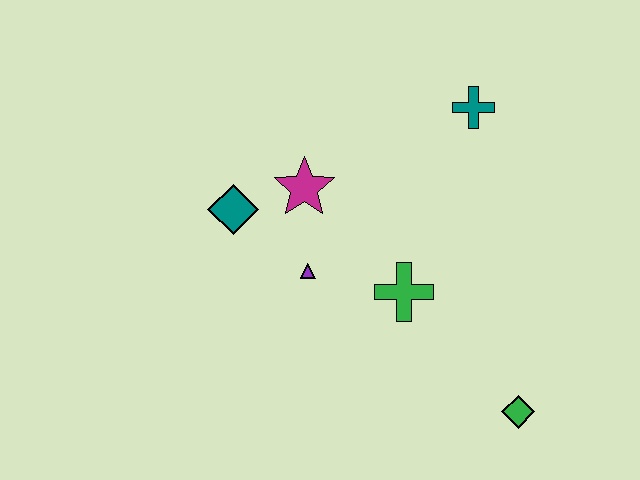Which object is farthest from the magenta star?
The green diamond is farthest from the magenta star.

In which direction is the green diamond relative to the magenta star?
The green diamond is below the magenta star.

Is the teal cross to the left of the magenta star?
No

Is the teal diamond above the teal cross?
No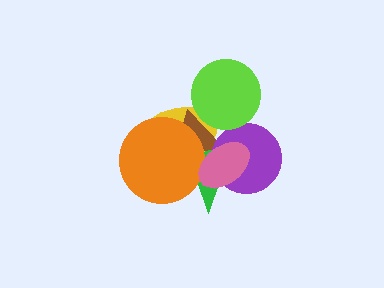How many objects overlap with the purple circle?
3 objects overlap with the purple circle.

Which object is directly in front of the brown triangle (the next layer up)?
The orange circle is directly in front of the brown triangle.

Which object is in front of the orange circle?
The pink ellipse is in front of the orange circle.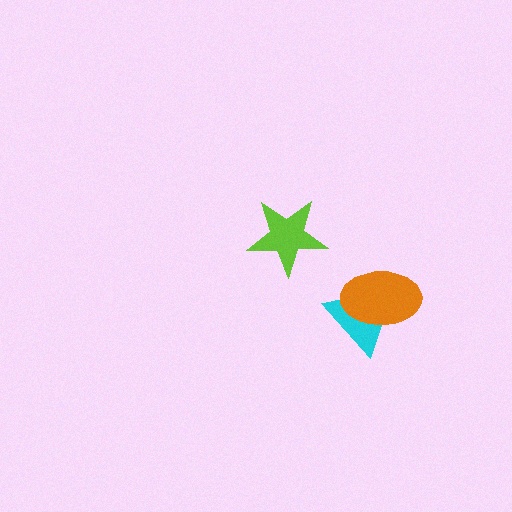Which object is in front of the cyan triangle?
The orange ellipse is in front of the cyan triangle.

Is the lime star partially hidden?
No, no other shape covers it.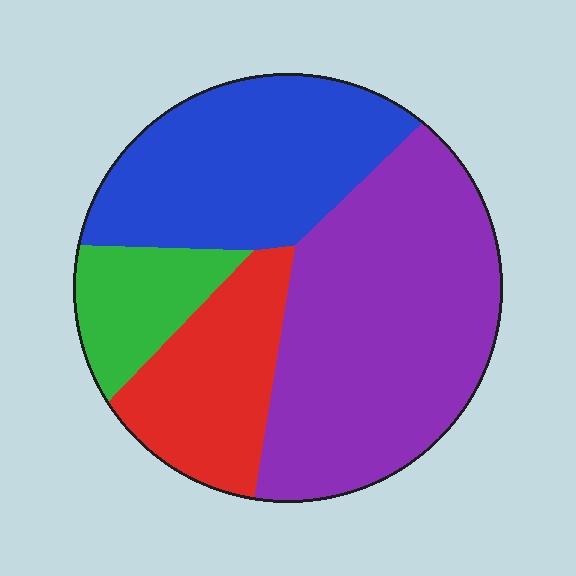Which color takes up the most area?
Purple, at roughly 45%.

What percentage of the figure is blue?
Blue takes up between a sixth and a third of the figure.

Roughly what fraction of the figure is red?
Red covers roughly 20% of the figure.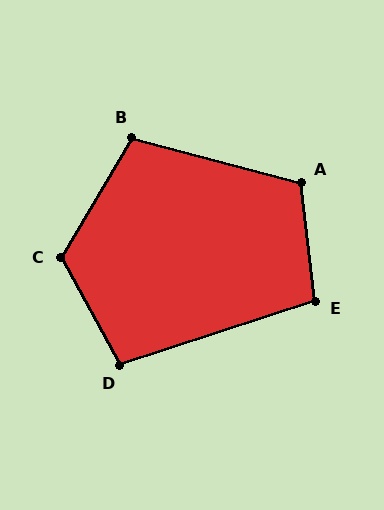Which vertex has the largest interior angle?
C, at approximately 120 degrees.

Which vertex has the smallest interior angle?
D, at approximately 101 degrees.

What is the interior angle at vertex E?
Approximately 102 degrees (obtuse).